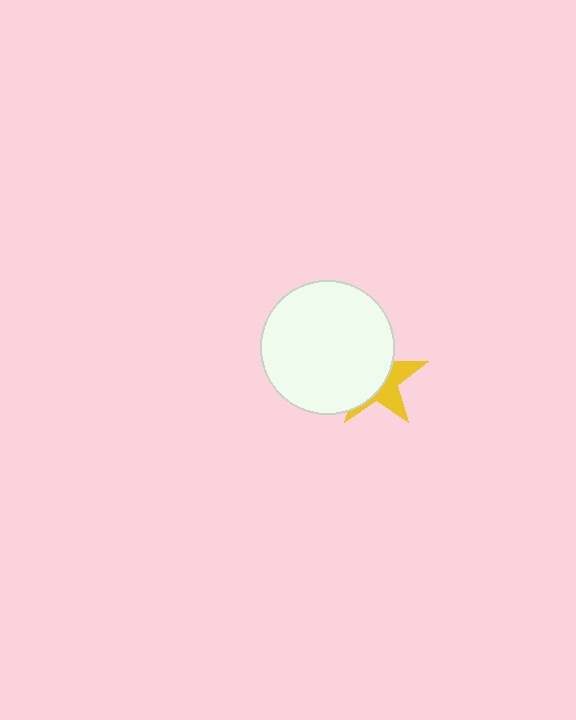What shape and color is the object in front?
The object in front is a white circle.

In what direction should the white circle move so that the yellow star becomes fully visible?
The white circle should move left. That is the shortest direction to clear the overlap and leave the yellow star fully visible.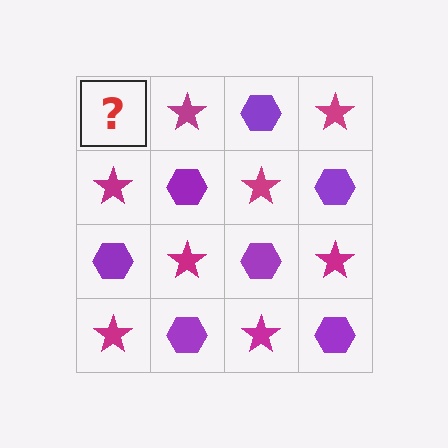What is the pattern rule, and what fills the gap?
The rule is that it alternates purple hexagon and magenta star in a checkerboard pattern. The gap should be filled with a purple hexagon.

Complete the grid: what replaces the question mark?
The question mark should be replaced with a purple hexagon.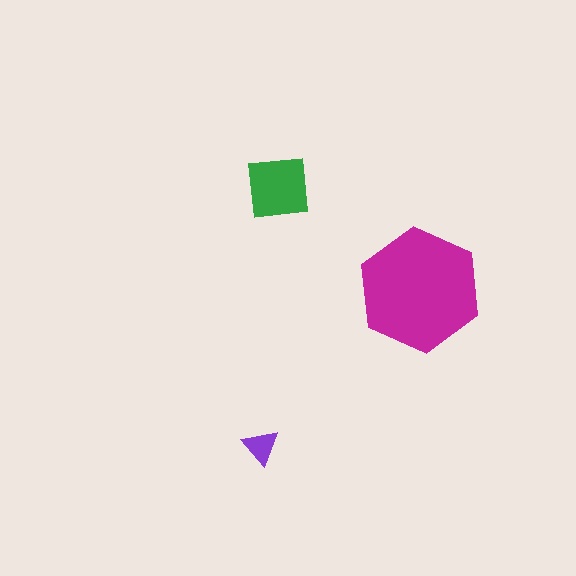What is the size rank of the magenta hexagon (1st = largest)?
1st.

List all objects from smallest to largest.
The purple triangle, the green square, the magenta hexagon.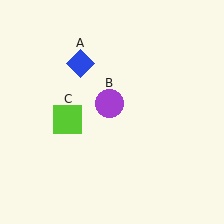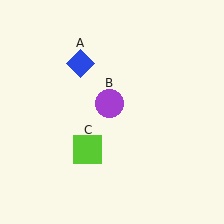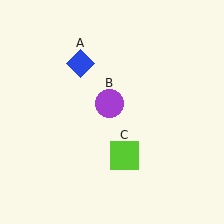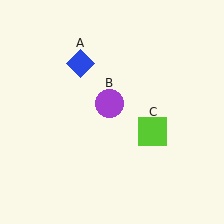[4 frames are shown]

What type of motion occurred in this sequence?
The lime square (object C) rotated counterclockwise around the center of the scene.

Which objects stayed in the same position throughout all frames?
Blue diamond (object A) and purple circle (object B) remained stationary.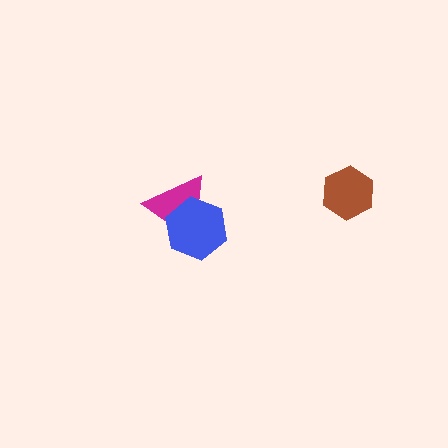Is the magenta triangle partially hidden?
Yes, it is partially covered by another shape.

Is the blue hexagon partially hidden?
No, no other shape covers it.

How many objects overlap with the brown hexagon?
0 objects overlap with the brown hexagon.